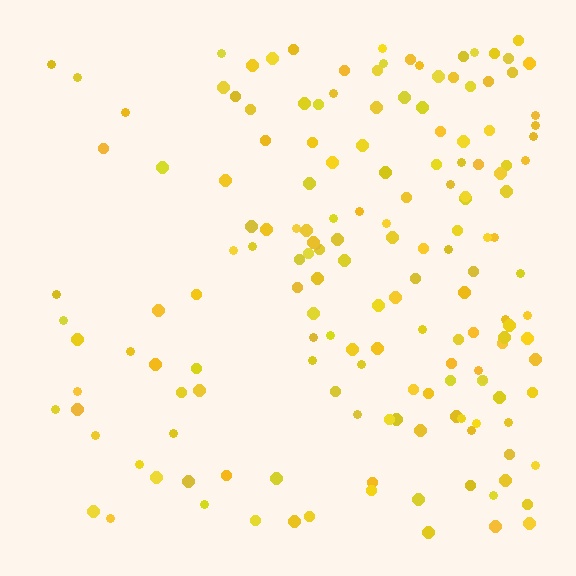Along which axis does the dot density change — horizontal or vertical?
Horizontal.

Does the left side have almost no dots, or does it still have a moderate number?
Still a moderate number, just noticeably fewer than the right.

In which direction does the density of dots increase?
From left to right, with the right side densest.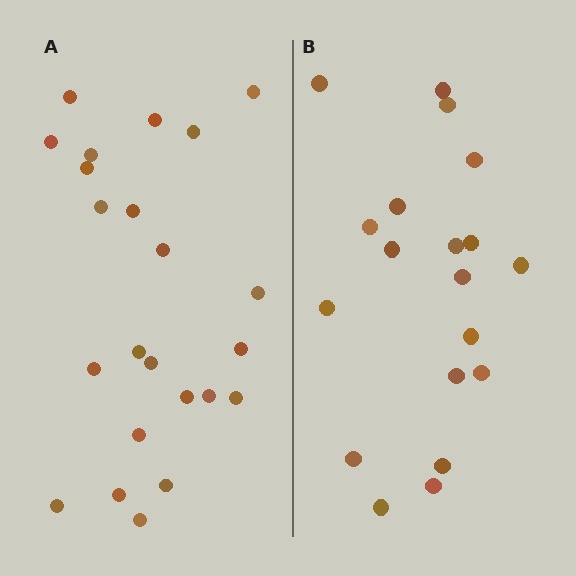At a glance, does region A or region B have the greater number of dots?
Region A (the left region) has more dots.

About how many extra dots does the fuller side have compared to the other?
Region A has about 4 more dots than region B.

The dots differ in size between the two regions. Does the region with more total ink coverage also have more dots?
No. Region B has more total ink coverage because its dots are larger, but region A actually contains more individual dots. Total area can be misleading — the number of items is what matters here.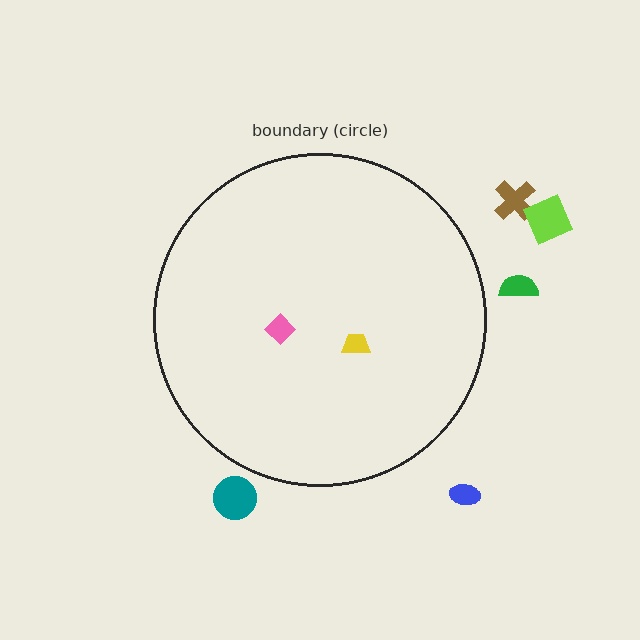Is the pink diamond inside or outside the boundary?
Inside.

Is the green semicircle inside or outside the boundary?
Outside.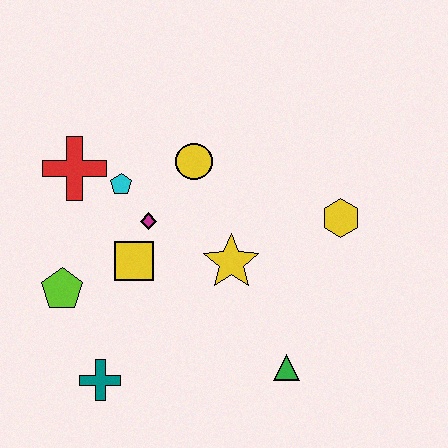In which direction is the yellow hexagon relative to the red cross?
The yellow hexagon is to the right of the red cross.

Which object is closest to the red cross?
The cyan pentagon is closest to the red cross.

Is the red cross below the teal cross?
No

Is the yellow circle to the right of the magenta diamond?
Yes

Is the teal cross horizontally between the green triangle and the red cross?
Yes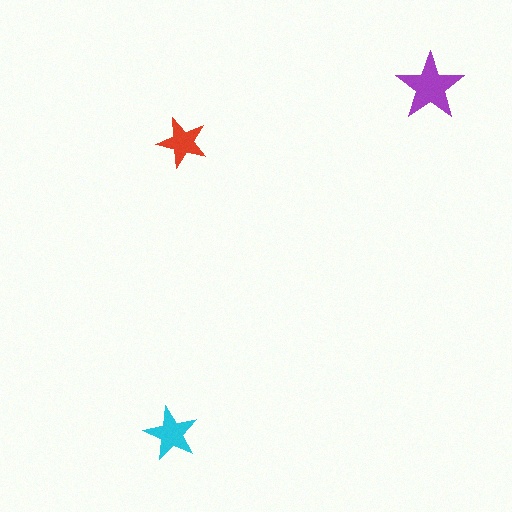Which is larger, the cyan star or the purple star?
The purple one.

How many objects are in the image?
There are 3 objects in the image.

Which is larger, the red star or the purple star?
The purple one.